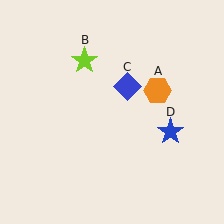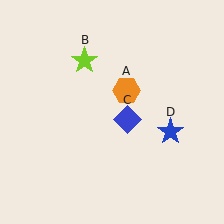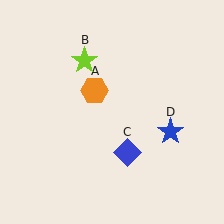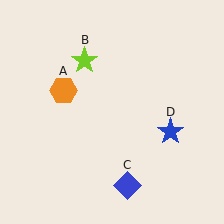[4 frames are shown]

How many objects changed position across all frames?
2 objects changed position: orange hexagon (object A), blue diamond (object C).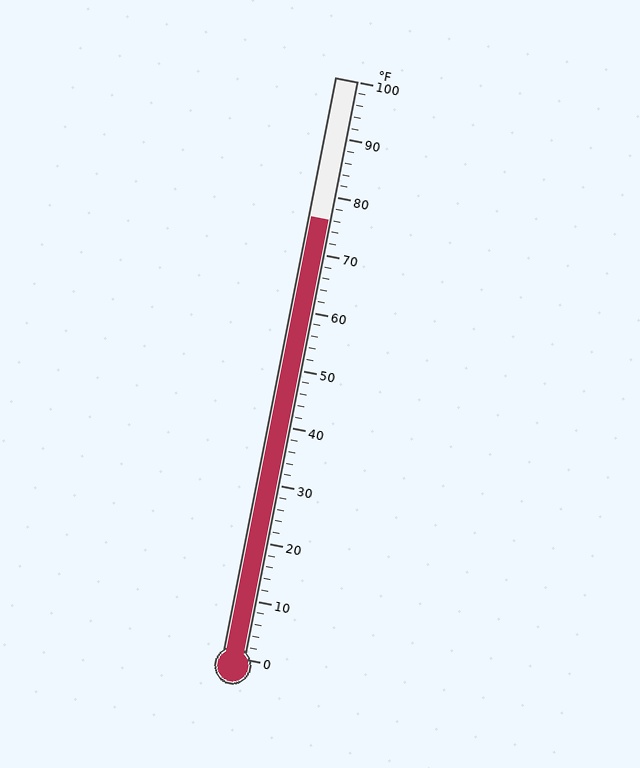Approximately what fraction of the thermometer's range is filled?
The thermometer is filled to approximately 75% of its range.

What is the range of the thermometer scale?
The thermometer scale ranges from 0°F to 100°F.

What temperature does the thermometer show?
The thermometer shows approximately 76°F.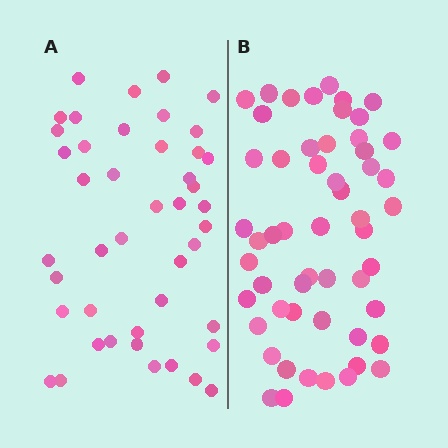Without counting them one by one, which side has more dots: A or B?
Region B (the right region) has more dots.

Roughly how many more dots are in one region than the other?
Region B has roughly 10 or so more dots than region A.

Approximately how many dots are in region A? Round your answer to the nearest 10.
About 40 dots. (The exact count is 44, which rounds to 40.)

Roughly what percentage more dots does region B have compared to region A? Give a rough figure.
About 25% more.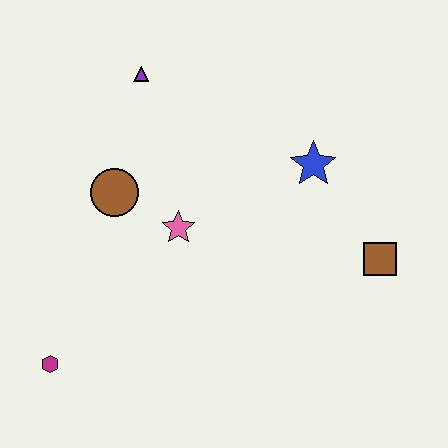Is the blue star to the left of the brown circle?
No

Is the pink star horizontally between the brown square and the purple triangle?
Yes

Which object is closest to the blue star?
The brown square is closest to the blue star.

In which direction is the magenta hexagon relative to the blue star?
The magenta hexagon is to the left of the blue star.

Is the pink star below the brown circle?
Yes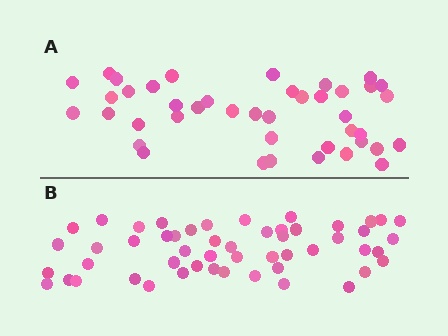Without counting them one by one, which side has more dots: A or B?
Region B (the bottom region) has more dots.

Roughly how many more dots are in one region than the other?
Region B has roughly 10 or so more dots than region A.